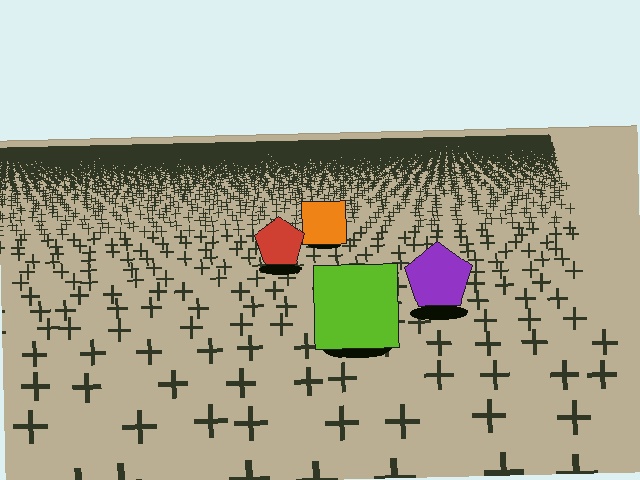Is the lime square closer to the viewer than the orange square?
Yes. The lime square is closer — you can tell from the texture gradient: the ground texture is coarser near it.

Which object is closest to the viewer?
The lime square is closest. The texture marks near it are larger and more spread out.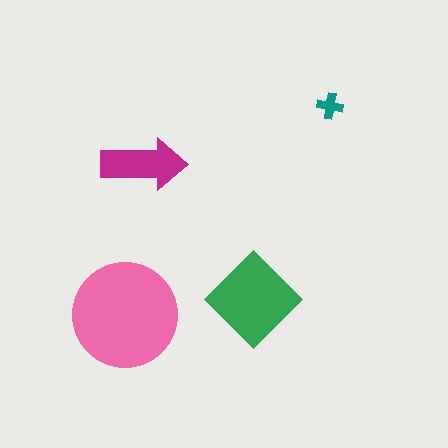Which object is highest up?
The teal cross is topmost.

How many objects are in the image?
There are 4 objects in the image.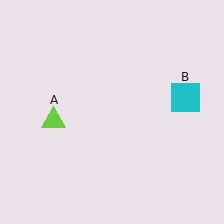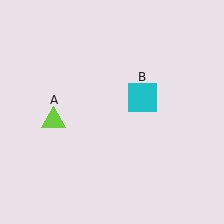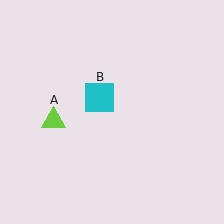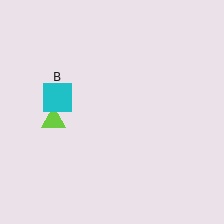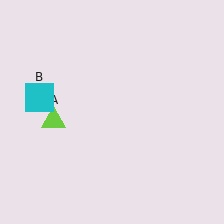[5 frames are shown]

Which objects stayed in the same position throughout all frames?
Lime triangle (object A) remained stationary.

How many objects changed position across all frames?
1 object changed position: cyan square (object B).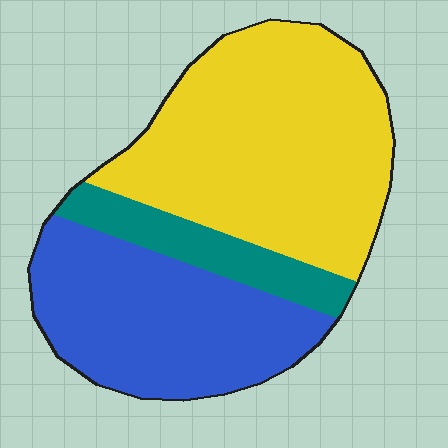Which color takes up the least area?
Teal, at roughly 15%.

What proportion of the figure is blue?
Blue takes up about three eighths (3/8) of the figure.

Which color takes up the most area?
Yellow, at roughly 50%.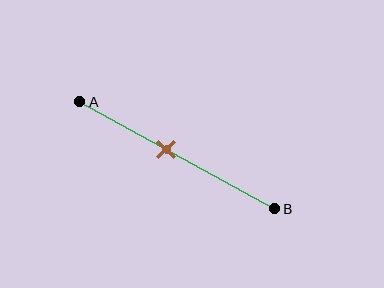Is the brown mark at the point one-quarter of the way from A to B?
No, the mark is at about 45% from A, not at the 25% one-quarter point.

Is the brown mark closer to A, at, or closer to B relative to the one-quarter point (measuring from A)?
The brown mark is closer to point B than the one-quarter point of segment AB.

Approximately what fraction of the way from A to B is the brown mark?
The brown mark is approximately 45% of the way from A to B.